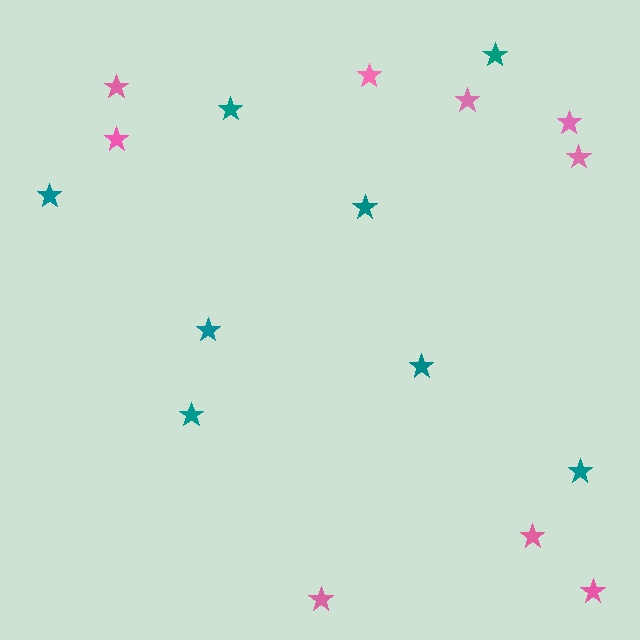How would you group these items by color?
There are 2 groups: one group of pink stars (9) and one group of teal stars (8).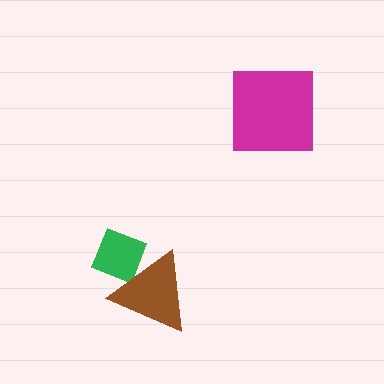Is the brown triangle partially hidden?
No, no other shape covers it.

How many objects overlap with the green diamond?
1 object overlaps with the green diamond.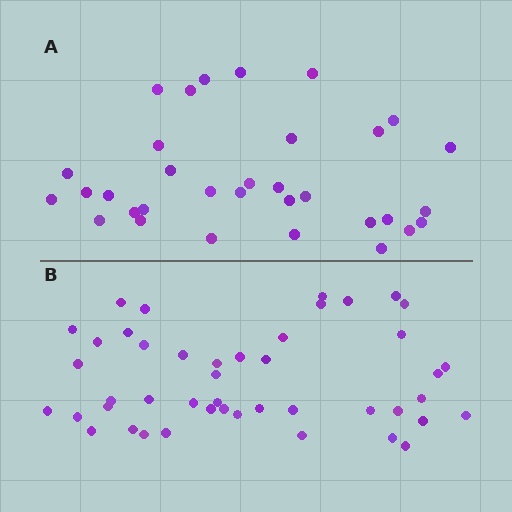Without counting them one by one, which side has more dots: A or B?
Region B (the bottom region) has more dots.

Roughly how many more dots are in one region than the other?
Region B has roughly 12 or so more dots than region A.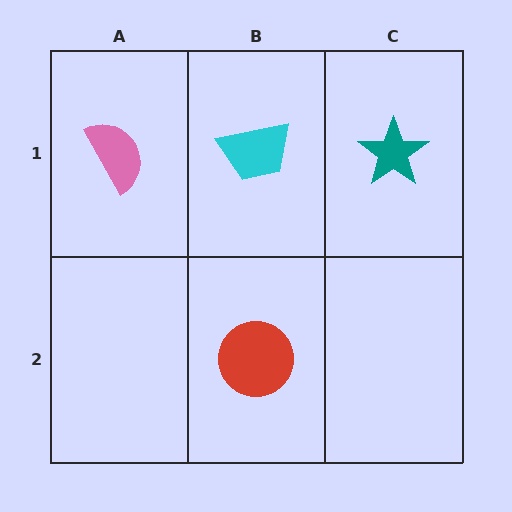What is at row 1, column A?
A pink semicircle.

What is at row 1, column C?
A teal star.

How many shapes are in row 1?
3 shapes.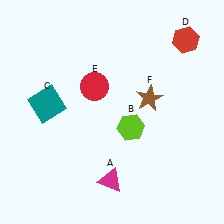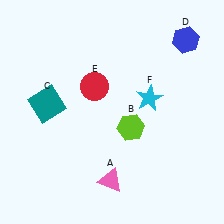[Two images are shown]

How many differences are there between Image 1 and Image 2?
There are 3 differences between the two images.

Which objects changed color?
A changed from magenta to pink. D changed from red to blue. F changed from brown to cyan.